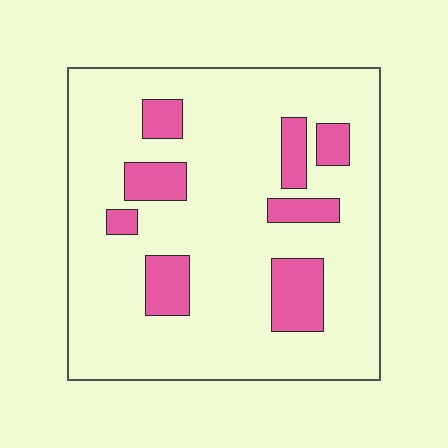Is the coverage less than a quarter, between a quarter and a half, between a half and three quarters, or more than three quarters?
Less than a quarter.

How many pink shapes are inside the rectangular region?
8.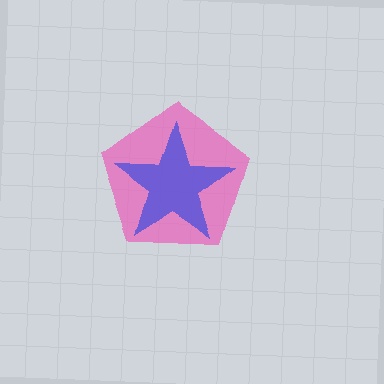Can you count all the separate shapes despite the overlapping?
Yes, there are 2 separate shapes.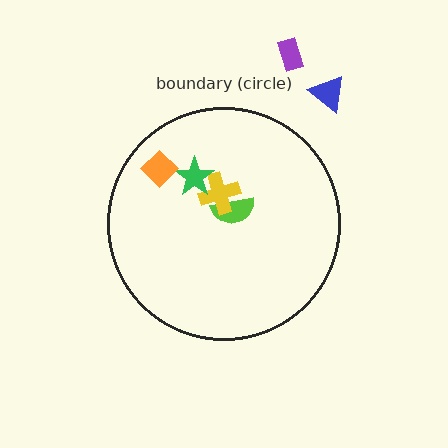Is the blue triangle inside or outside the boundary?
Outside.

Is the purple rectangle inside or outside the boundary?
Outside.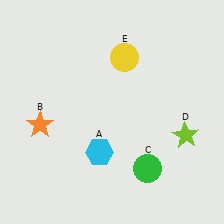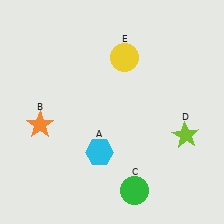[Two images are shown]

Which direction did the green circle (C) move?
The green circle (C) moved down.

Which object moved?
The green circle (C) moved down.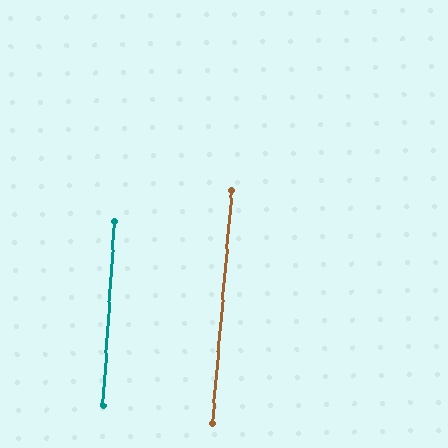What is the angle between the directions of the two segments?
Approximately 1 degree.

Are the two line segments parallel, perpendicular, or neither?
Parallel — their directions differ by only 1.1°.